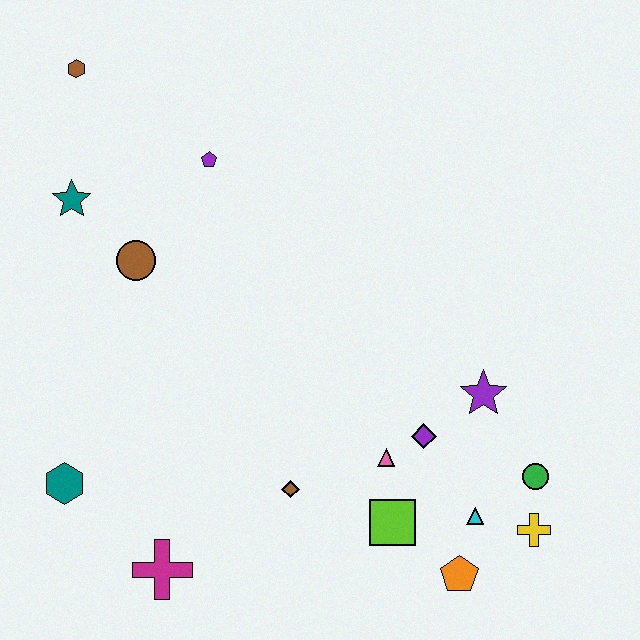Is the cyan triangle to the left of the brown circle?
No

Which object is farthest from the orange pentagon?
The brown hexagon is farthest from the orange pentagon.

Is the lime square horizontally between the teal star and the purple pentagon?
No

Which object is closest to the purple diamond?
The pink triangle is closest to the purple diamond.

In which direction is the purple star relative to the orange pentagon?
The purple star is above the orange pentagon.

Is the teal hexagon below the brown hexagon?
Yes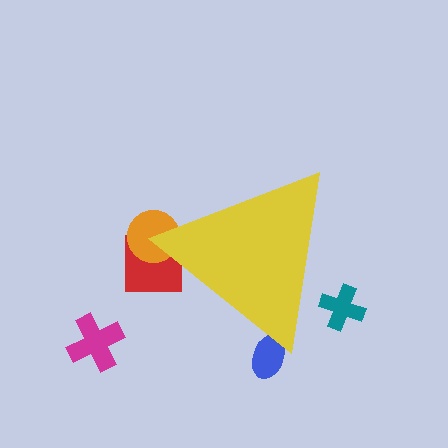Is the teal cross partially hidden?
Yes, the teal cross is partially hidden behind the yellow triangle.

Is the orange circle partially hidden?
Yes, the orange circle is partially hidden behind the yellow triangle.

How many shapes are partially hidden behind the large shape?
4 shapes are partially hidden.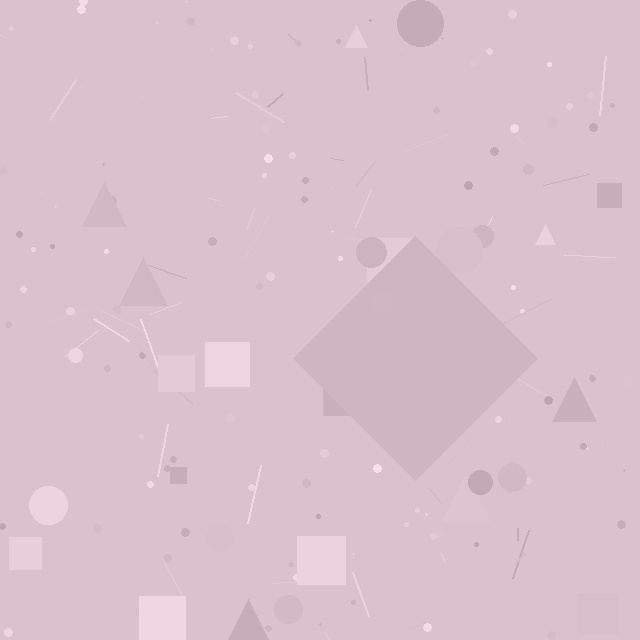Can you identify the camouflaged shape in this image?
The camouflaged shape is a diamond.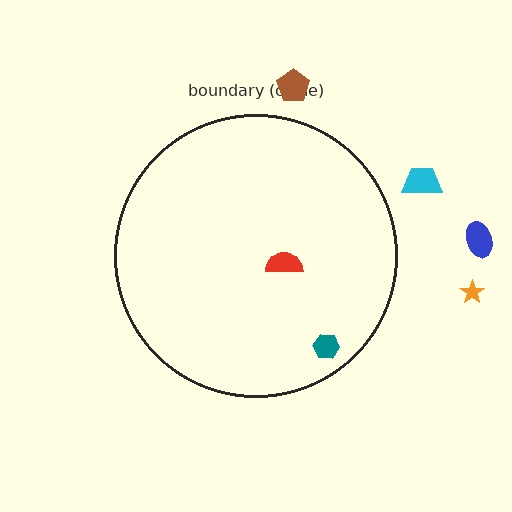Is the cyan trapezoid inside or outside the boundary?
Outside.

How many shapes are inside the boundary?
2 inside, 4 outside.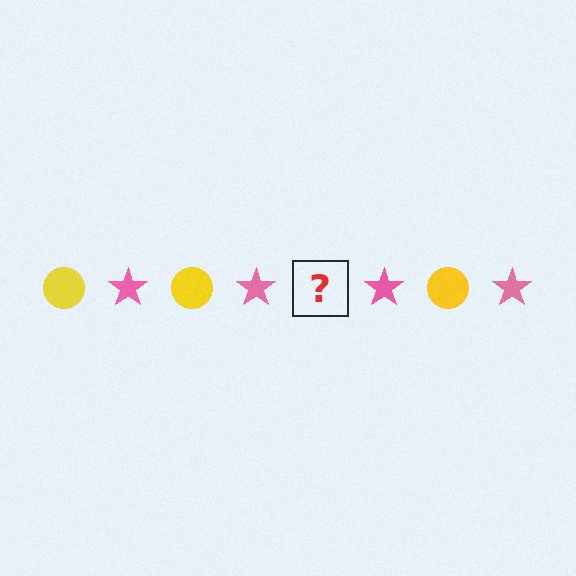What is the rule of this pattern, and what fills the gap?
The rule is that the pattern alternates between yellow circle and pink star. The gap should be filled with a yellow circle.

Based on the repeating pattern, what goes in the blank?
The blank should be a yellow circle.